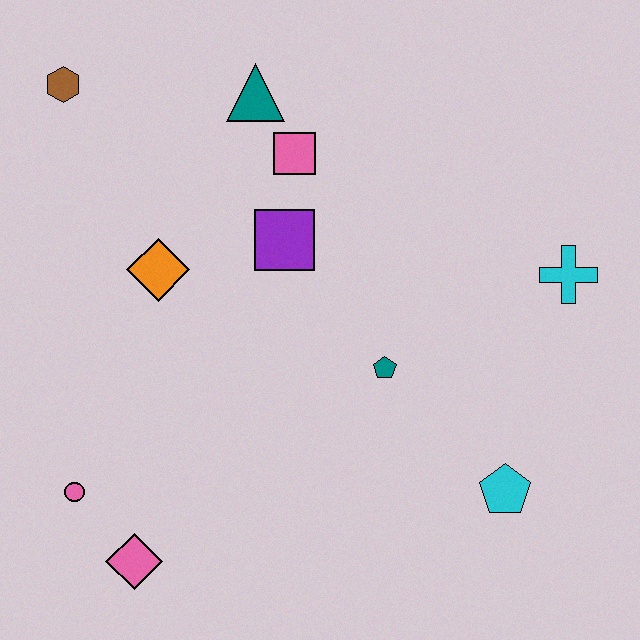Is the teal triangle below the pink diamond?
No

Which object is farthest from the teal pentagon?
The brown hexagon is farthest from the teal pentagon.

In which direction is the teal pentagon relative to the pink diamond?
The teal pentagon is to the right of the pink diamond.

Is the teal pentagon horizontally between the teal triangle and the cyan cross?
Yes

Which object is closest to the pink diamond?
The pink circle is closest to the pink diamond.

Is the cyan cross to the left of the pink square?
No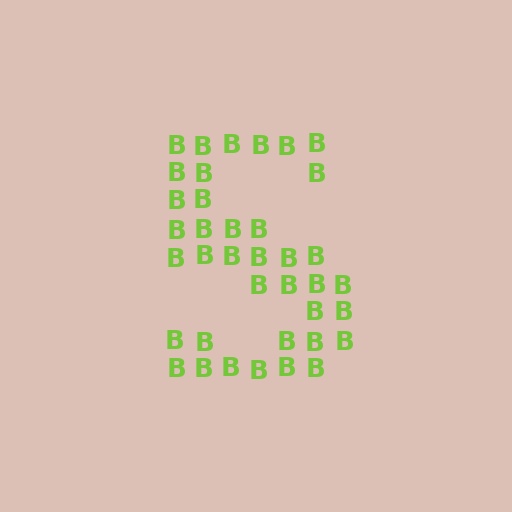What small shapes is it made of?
It is made of small letter B's.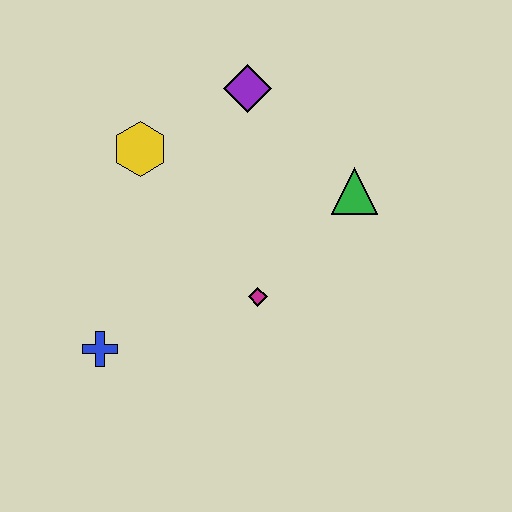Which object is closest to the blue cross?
The magenta diamond is closest to the blue cross.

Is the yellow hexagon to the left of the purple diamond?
Yes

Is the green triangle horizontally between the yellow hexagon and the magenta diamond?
No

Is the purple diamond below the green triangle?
No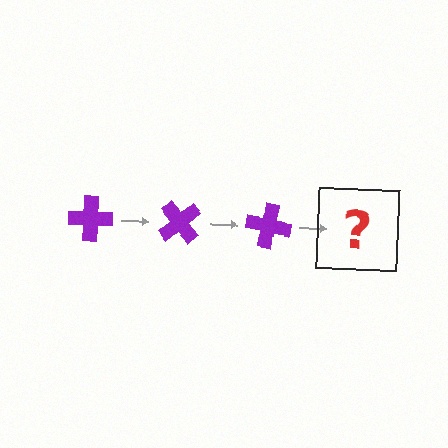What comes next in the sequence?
The next element should be a purple cross rotated 150 degrees.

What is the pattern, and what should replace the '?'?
The pattern is that the cross rotates 50 degrees each step. The '?' should be a purple cross rotated 150 degrees.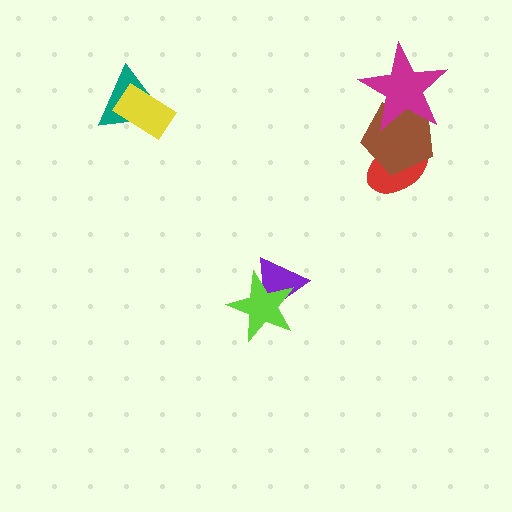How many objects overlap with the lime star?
1 object overlaps with the lime star.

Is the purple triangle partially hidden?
Yes, it is partially covered by another shape.